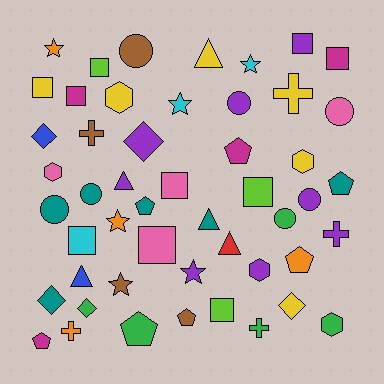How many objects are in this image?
There are 50 objects.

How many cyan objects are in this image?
There are 3 cyan objects.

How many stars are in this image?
There are 6 stars.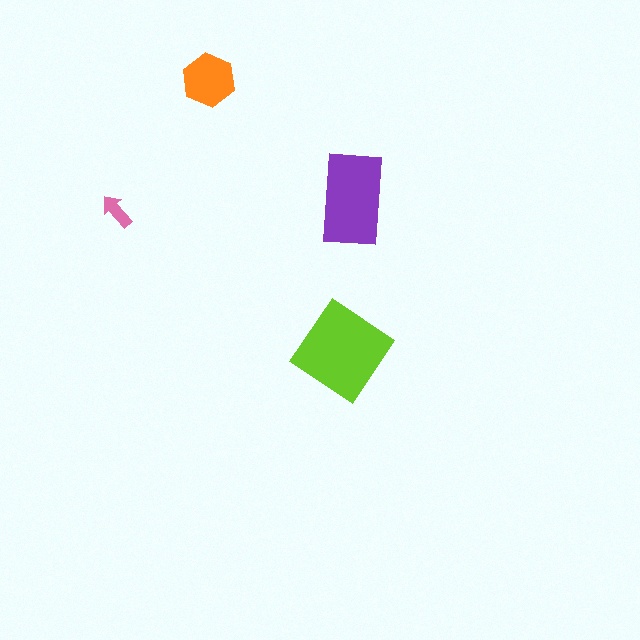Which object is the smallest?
The pink arrow.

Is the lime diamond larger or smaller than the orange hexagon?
Larger.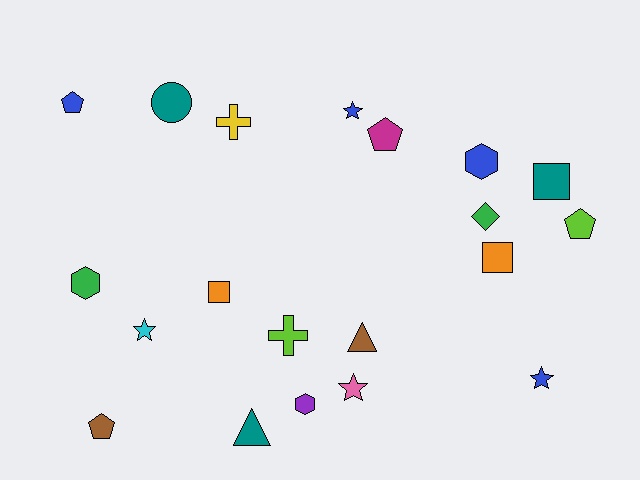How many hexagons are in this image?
There are 3 hexagons.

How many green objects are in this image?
There are 2 green objects.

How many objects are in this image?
There are 20 objects.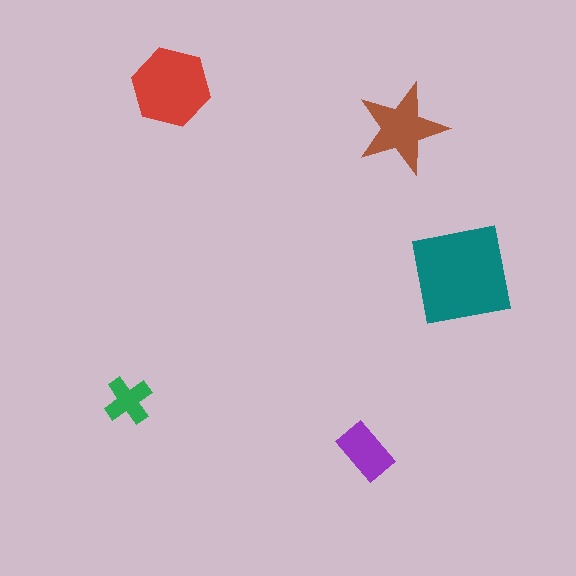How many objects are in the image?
There are 5 objects in the image.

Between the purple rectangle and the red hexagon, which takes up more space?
The red hexagon.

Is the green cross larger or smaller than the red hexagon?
Smaller.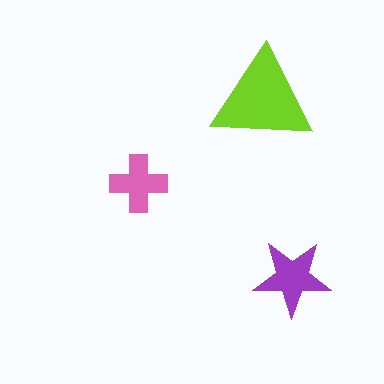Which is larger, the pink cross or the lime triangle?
The lime triangle.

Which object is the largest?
The lime triangle.